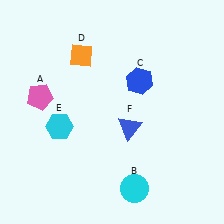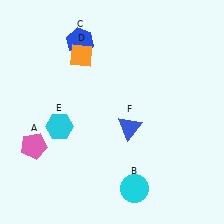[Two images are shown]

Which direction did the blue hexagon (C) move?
The blue hexagon (C) moved left.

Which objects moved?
The objects that moved are: the pink pentagon (A), the blue hexagon (C).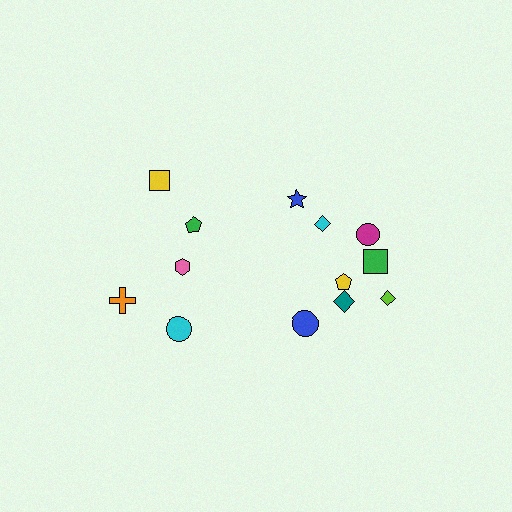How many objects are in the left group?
There are 5 objects.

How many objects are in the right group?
There are 8 objects.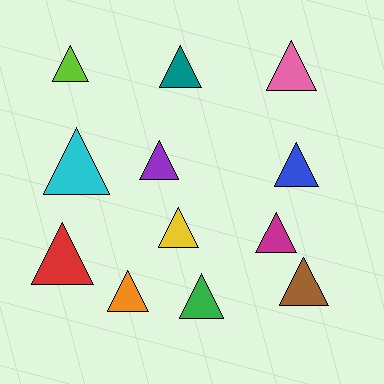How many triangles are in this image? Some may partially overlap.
There are 12 triangles.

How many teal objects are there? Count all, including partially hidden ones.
There is 1 teal object.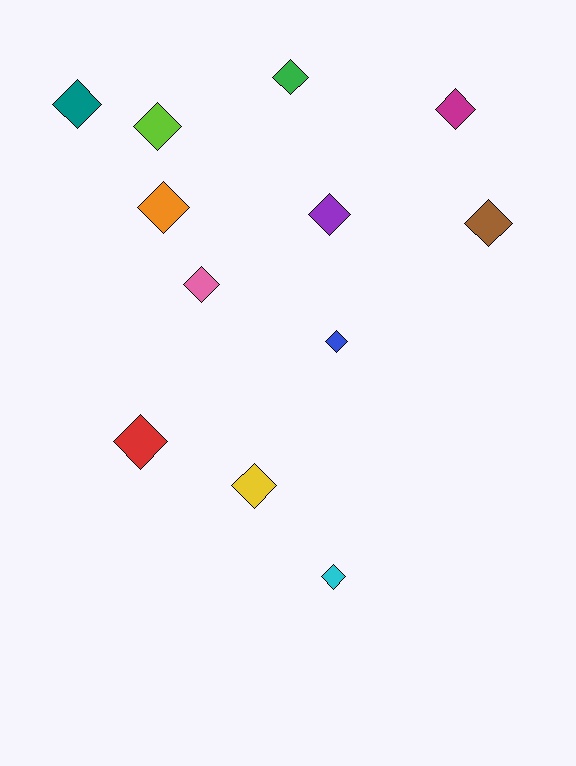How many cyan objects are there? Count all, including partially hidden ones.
There is 1 cyan object.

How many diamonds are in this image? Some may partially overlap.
There are 12 diamonds.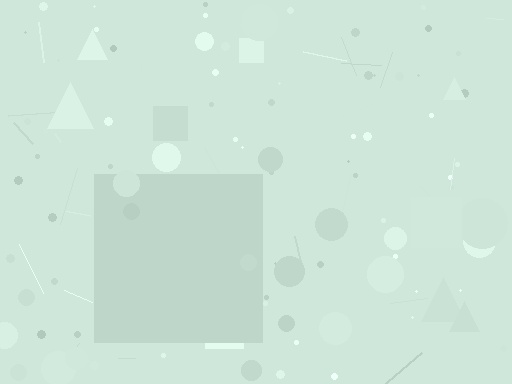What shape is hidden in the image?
A square is hidden in the image.